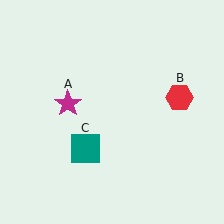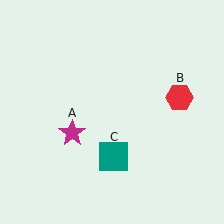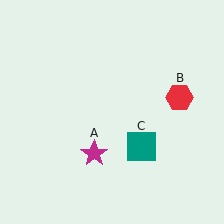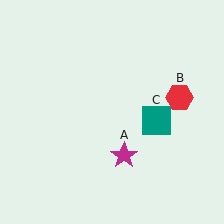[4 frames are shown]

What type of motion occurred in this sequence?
The magenta star (object A), teal square (object C) rotated counterclockwise around the center of the scene.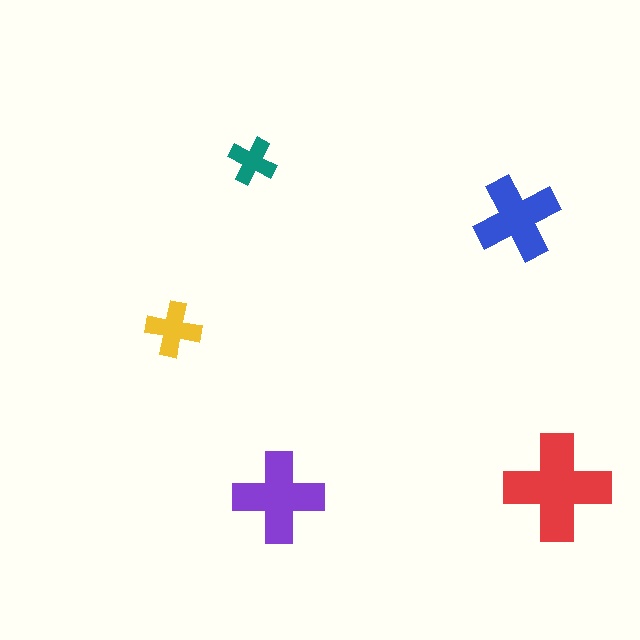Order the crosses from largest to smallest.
the red one, the purple one, the blue one, the yellow one, the teal one.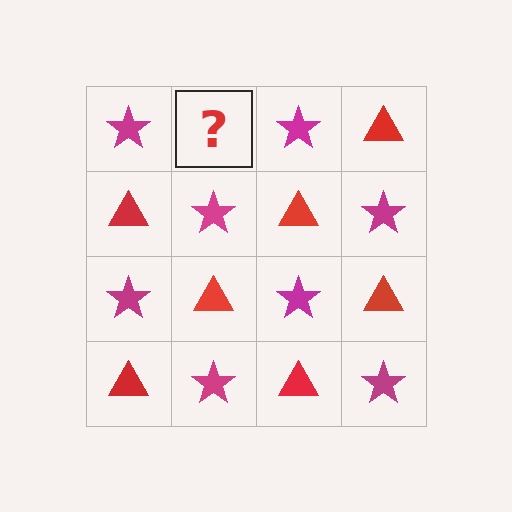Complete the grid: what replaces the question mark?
The question mark should be replaced with a red triangle.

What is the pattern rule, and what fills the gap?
The rule is that it alternates magenta star and red triangle in a checkerboard pattern. The gap should be filled with a red triangle.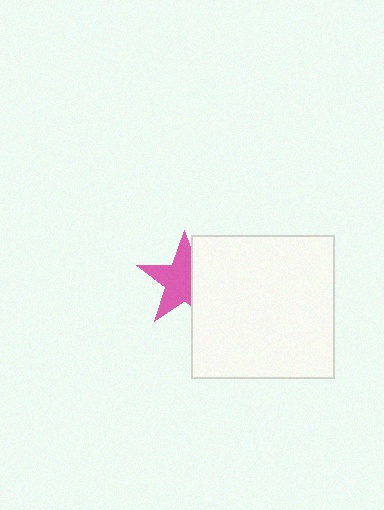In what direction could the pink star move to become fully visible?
The pink star could move left. That would shift it out from behind the white square entirely.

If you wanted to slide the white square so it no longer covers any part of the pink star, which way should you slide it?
Slide it right — that is the most direct way to separate the two shapes.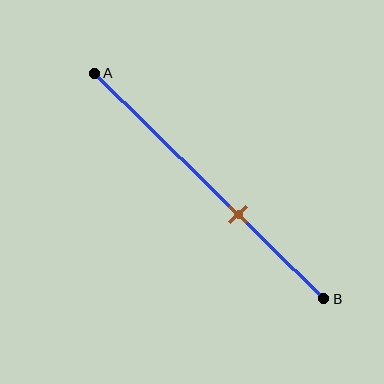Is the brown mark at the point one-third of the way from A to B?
No, the mark is at about 65% from A, not at the 33% one-third point.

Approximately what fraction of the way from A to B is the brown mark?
The brown mark is approximately 65% of the way from A to B.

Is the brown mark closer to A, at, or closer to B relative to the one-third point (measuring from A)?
The brown mark is closer to point B than the one-third point of segment AB.